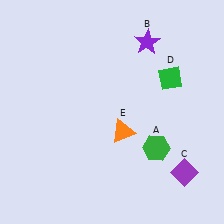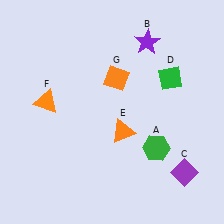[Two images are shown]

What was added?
An orange triangle (F), an orange diamond (G) were added in Image 2.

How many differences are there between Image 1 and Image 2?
There are 2 differences between the two images.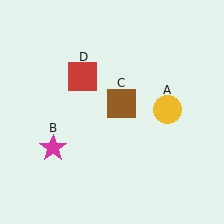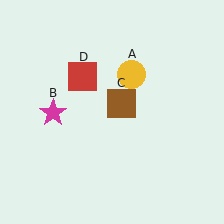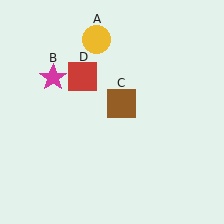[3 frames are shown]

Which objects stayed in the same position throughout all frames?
Brown square (object C) and red square (object D) remained stationary.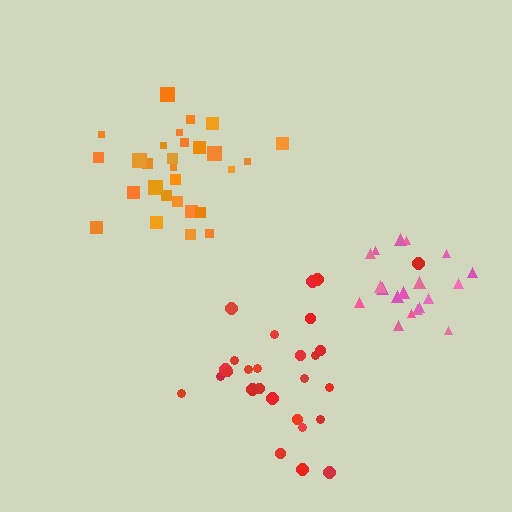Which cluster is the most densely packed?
Pink.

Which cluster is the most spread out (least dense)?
Red.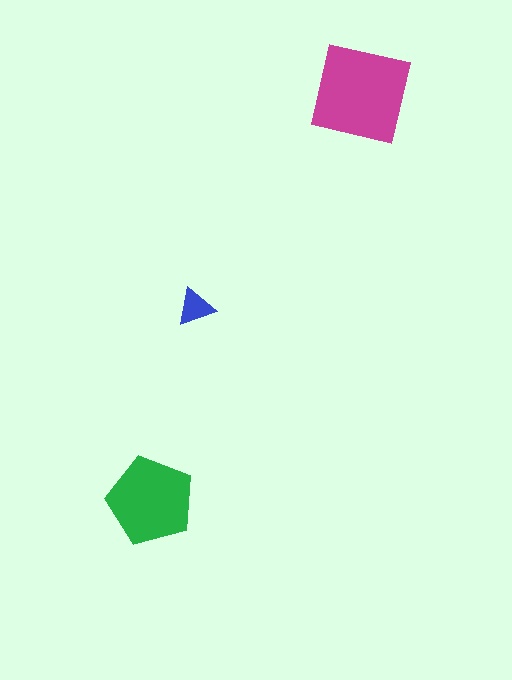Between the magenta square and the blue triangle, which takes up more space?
The magenta square.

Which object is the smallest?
The blue triangle.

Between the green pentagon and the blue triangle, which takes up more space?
The green pentagon.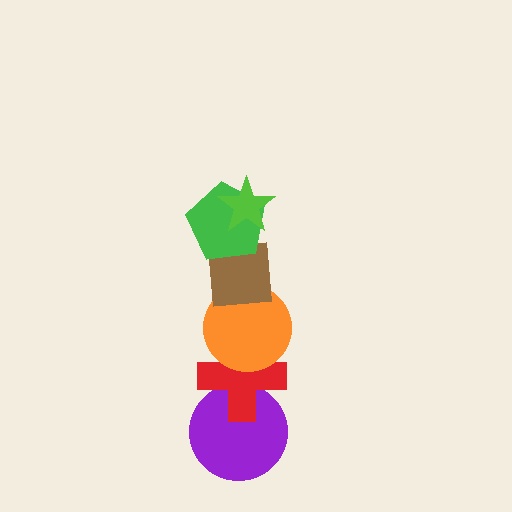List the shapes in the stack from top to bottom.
From top to bottom: the lime star, the green pentagon, the brown square, the orange circle, the red cross, the purple circle.